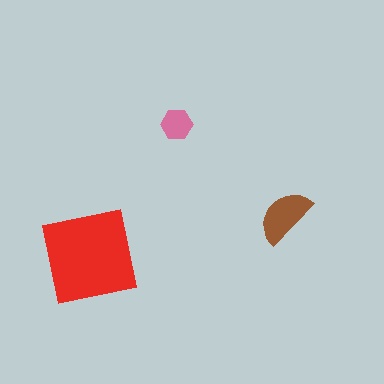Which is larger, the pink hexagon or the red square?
The red square.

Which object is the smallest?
The pink hexagon.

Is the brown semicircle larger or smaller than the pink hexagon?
Larger.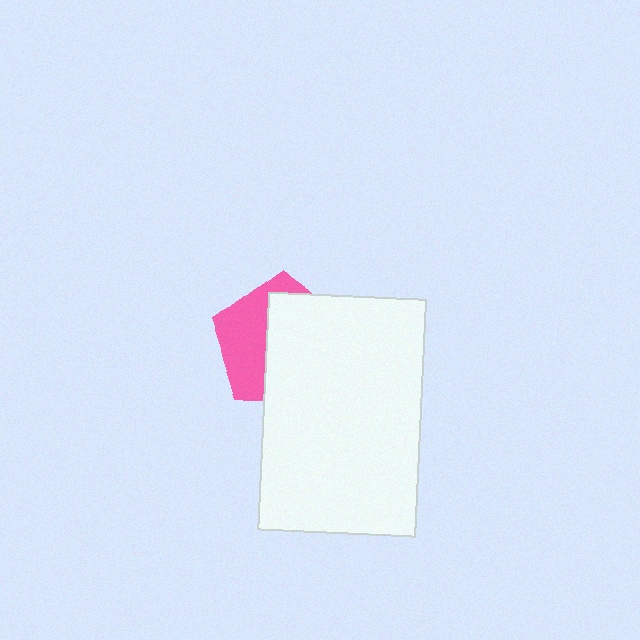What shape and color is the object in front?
The object in front is a white rectangle.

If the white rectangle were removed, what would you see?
You would see the complete pink pentagon.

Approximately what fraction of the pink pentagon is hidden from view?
Roughly 59% of the pink pentagon is hidden behind the white rectangle.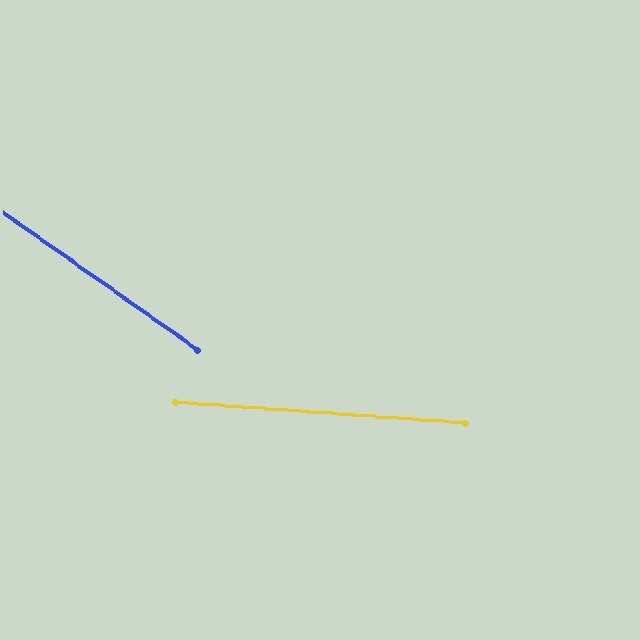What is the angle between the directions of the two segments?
Approximately 31 degrees.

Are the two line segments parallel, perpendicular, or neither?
Neither parallel nor perpendicular — they differ by about 31°.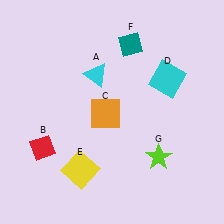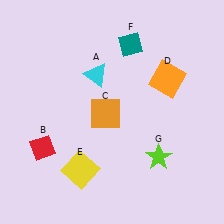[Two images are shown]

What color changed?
The square (D) changed from cyan in Image 1 to orange in Image 2.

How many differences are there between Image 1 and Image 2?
There is 1 difference between the two images.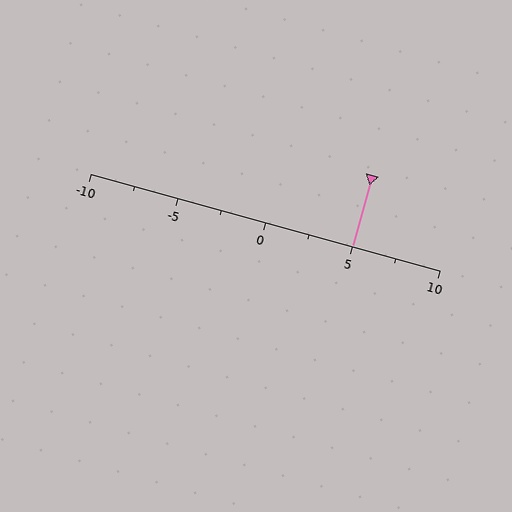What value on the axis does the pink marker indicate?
The marker indicates approximately 5.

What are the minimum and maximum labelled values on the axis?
The axis runs from -10 to 10.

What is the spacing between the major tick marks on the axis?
The major ticks are spaced 5 apart.